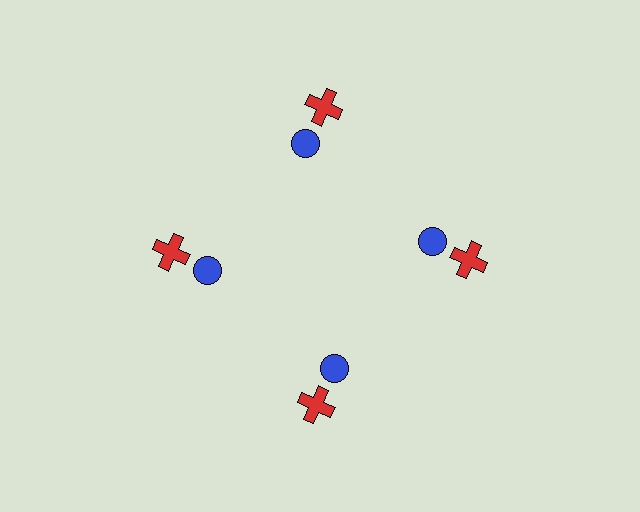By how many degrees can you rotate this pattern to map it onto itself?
The pattern maps onto itself every 90 degrees of rotation.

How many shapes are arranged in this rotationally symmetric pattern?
There are 8 shapes, arranged in 4 groups of 2.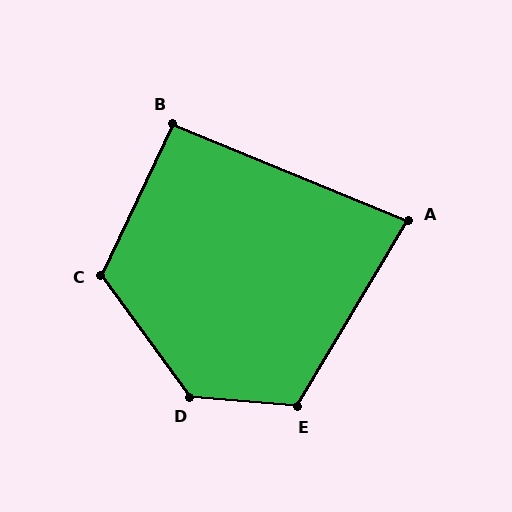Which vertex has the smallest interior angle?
A, at approximately 82 degrees.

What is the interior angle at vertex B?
Approximately 93 degrees (approximately right).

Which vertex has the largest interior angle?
D, at approximately 131 degrees.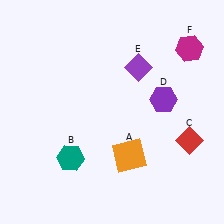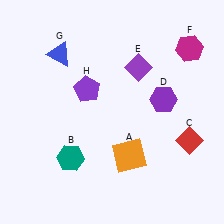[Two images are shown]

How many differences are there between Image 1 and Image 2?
There are 2 differences between the two images.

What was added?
A blue triangle (G), a purple pentagon (H) were added in Image 2.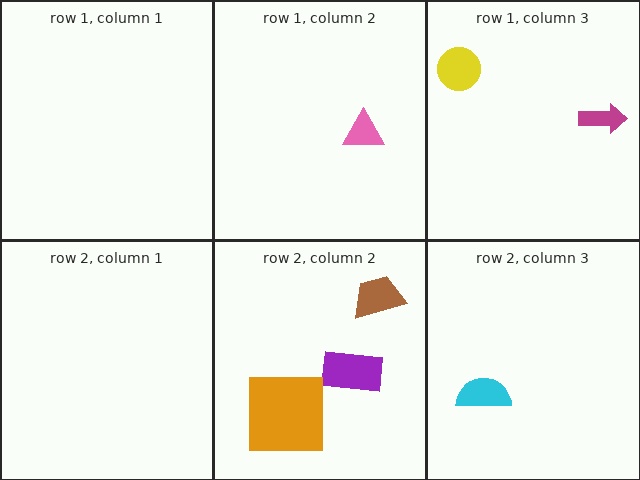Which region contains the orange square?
The row 2, column 2 region.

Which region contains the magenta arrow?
The row 1, column 3 region.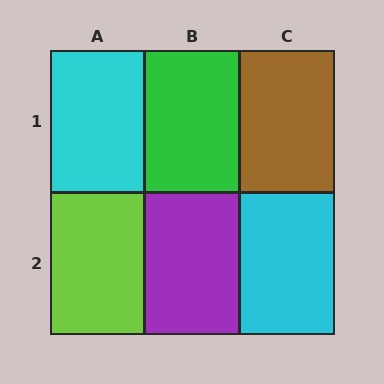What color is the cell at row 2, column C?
Cyan.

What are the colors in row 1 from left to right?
Cyan, green, brown.